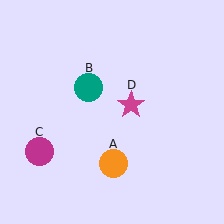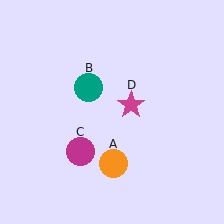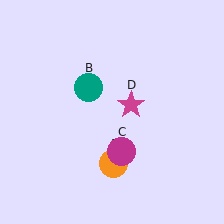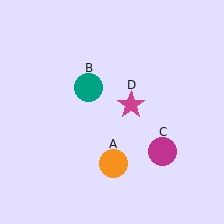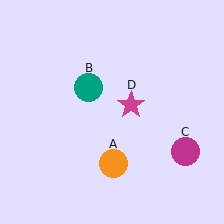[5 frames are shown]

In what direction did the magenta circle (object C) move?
The magenta circle (object C) moved right.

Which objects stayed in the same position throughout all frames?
Orange circle (object A) and teal circle (object B) and magenta star (object D) remained stationary.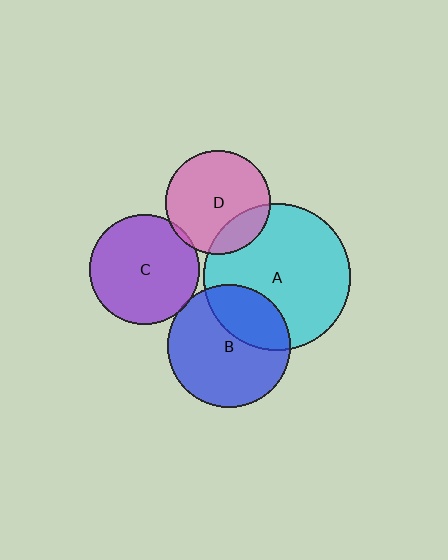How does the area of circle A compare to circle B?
Approximately 1.4 times.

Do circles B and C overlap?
Yes.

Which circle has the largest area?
Circle A (cyan).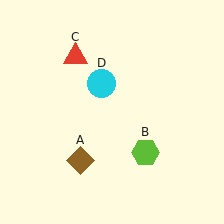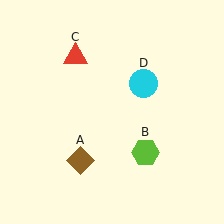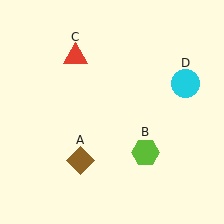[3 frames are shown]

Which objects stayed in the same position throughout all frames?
Brown diamond (object A) and lime hexagon (object B) and red triangle (object C) remained stationary.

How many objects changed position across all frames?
1 object changed position: cyan circle (object D).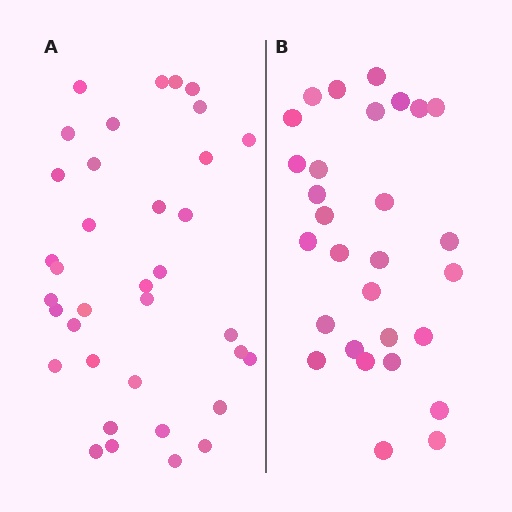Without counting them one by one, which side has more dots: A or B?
Region A (the left region) has more dots.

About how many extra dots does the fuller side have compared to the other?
Region A has roughly 8 or so more dots than region B.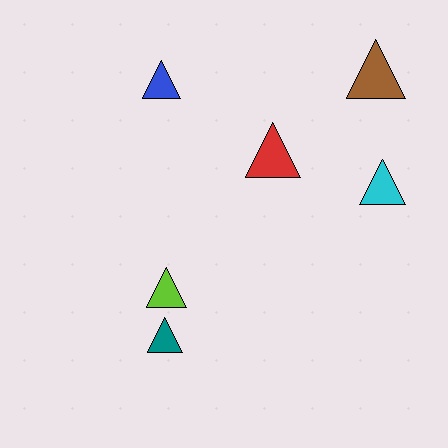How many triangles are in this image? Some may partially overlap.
There are 6 triangles.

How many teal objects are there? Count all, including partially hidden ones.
There is 1 teal object.